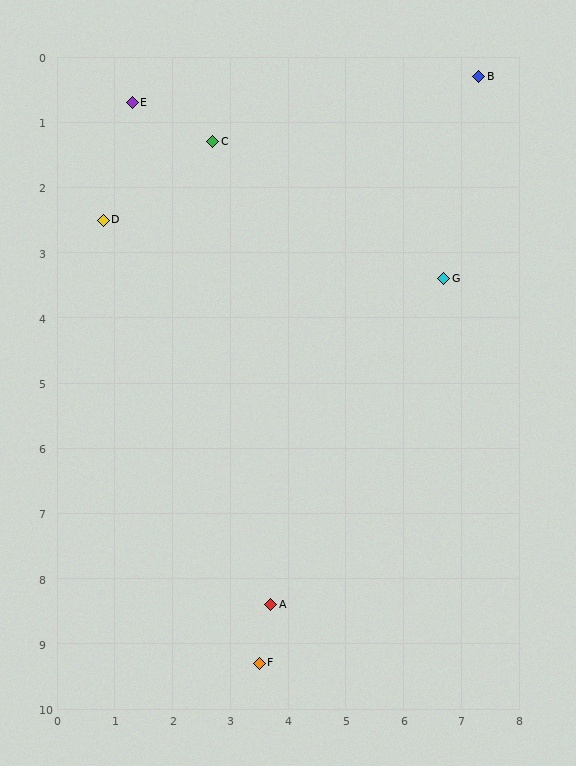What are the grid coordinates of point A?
Point A is at approximately (3.7, 8.4).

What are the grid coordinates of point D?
Point D is at approximately (0.8, 2.5).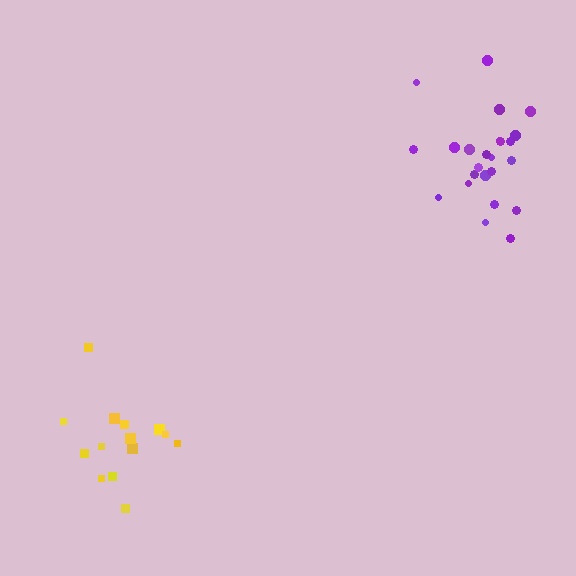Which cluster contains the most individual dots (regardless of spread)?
Purple (24).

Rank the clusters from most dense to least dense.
purple, yellow.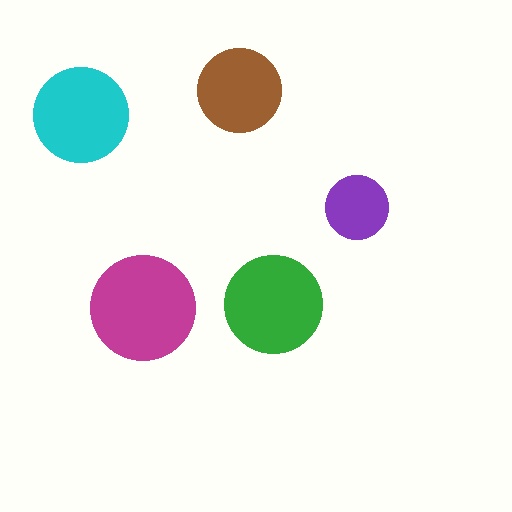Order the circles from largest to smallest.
the magenta one, the green one, the cyan one, the brown one, the purple one.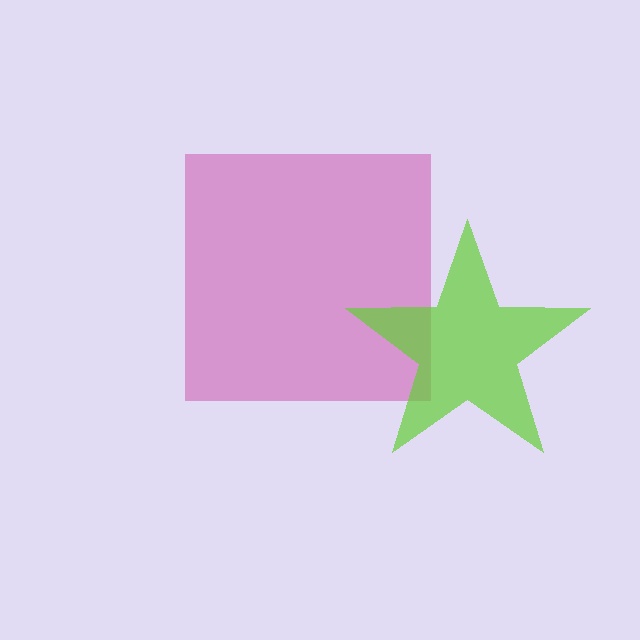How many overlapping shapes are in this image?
There are 2 overlapping shapes in the image.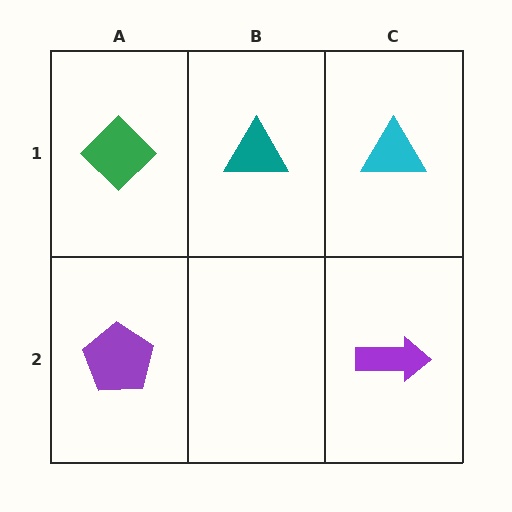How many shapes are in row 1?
3 shapes.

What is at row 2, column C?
A purple arrow.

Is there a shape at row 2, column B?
No, that cell is empty.